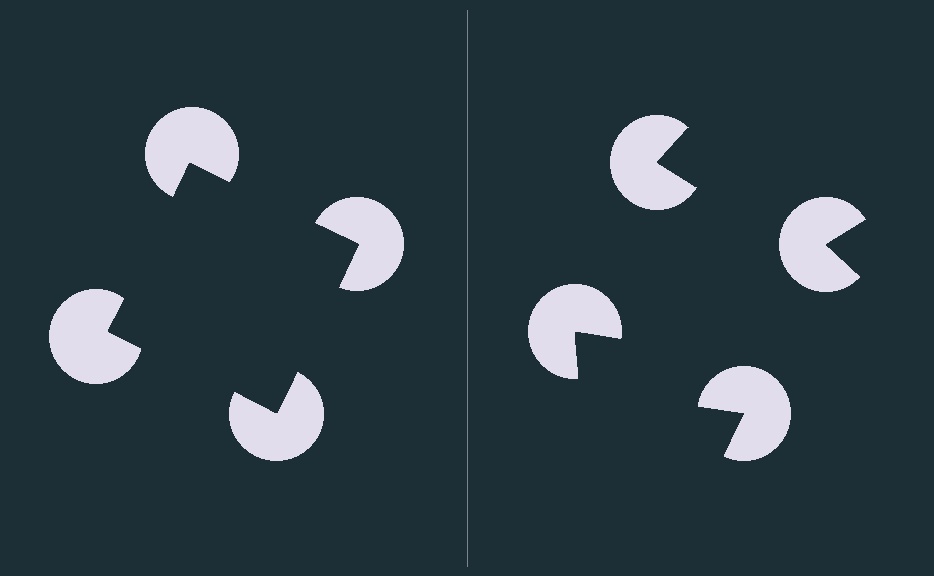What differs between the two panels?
The pac-man discs are positioned identically on both sides; only the wedge orientations differ. On the left they align to a square; on the right they are misaligned.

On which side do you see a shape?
An illusory square appears on the left side. On the right side the wedge cuts are rotated, so no coherent shape forms.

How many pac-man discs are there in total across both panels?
8 — 4 on each side.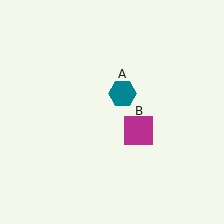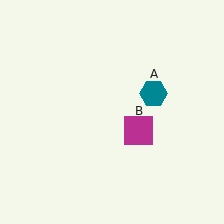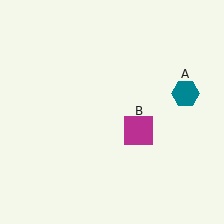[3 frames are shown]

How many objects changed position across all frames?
1 object changed position: teal hexagon (object A).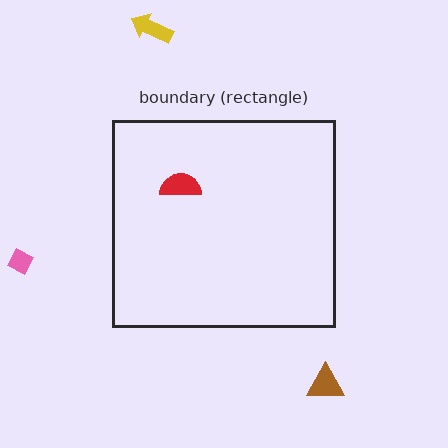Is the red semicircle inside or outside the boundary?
Inside.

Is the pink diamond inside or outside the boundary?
Outside.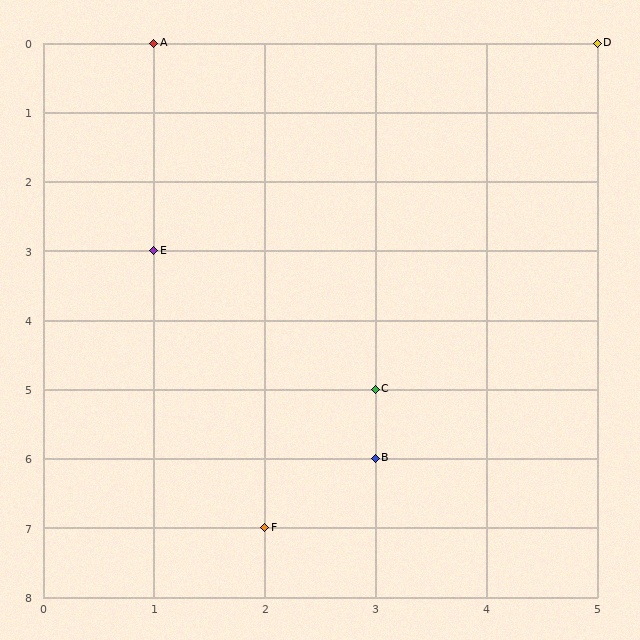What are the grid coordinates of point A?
Point A is at grid coordinates (1, 0).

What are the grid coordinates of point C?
Point C is at grid coordinates (3, 5).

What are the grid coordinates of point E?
Point E is at grid coordinates (1, 3).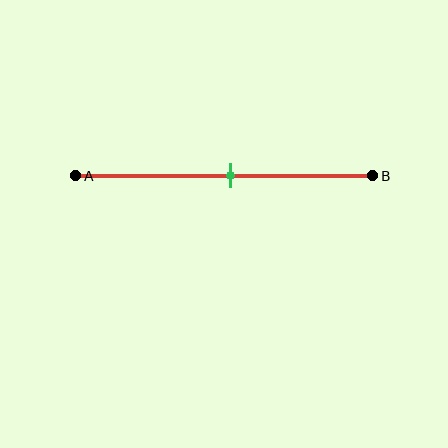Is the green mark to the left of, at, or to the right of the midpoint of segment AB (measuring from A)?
The green mark is approximately at the midpoint of segment AB.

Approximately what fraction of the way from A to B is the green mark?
The green mark is approximately 50% of the way from A to B.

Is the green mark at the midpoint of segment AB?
Yes, the mark is approximately at the midpoint.